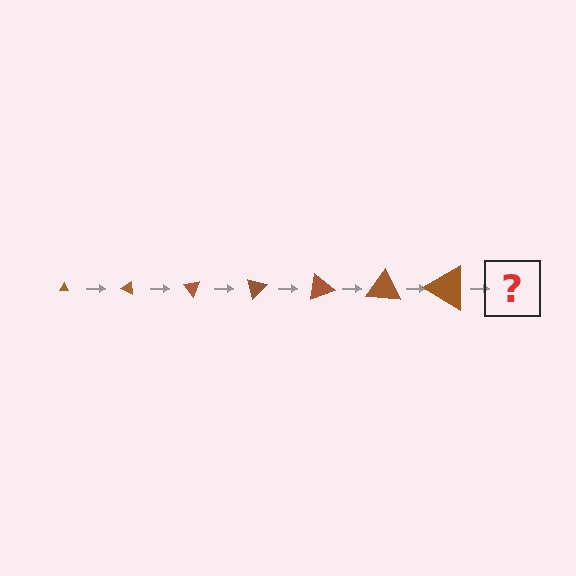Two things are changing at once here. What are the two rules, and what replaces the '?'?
The two rules are that the triangle grows larger each step and it rotates 25 degrees each step. The '?' should be a triangle, larger than the previous one and rotated 175 degrees from the start.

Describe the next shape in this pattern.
It should be a triangle, larger than the previous one and rotated 175 degrees from the start.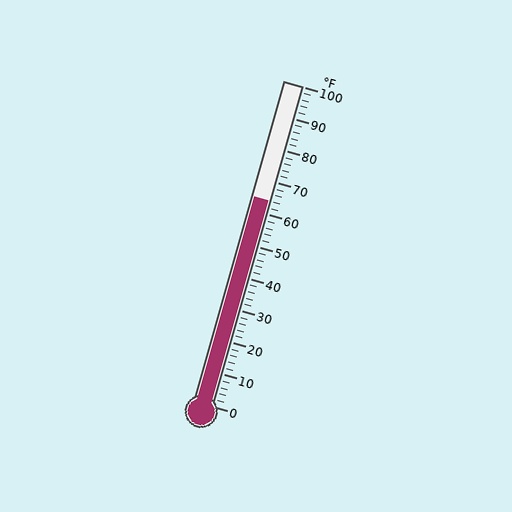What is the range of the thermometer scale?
The thermometer scale ranges from 0°F to 100°F.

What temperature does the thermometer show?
The thermometer shows approximately 64°F.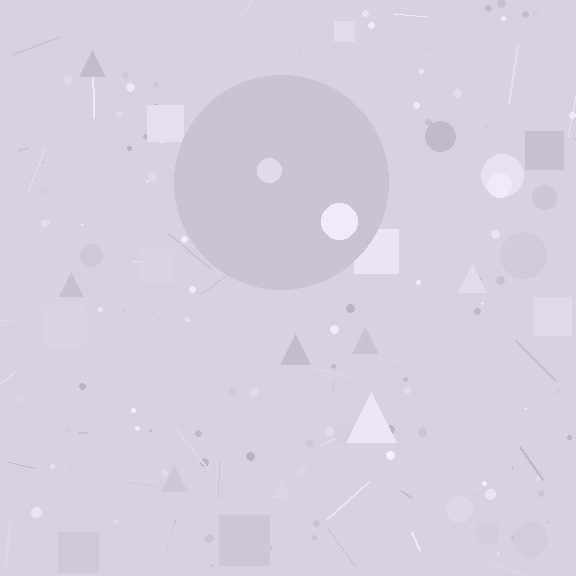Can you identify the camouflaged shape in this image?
The camouflaged shape is a circle.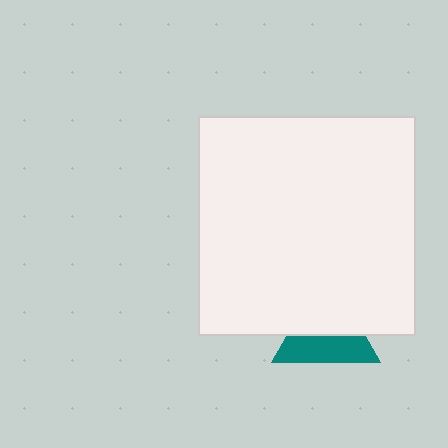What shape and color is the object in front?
The object in front is a white rectangle.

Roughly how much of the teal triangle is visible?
About half of it is visible (roughly 49%).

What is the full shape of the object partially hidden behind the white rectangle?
The partially hidden object is a teal triangle.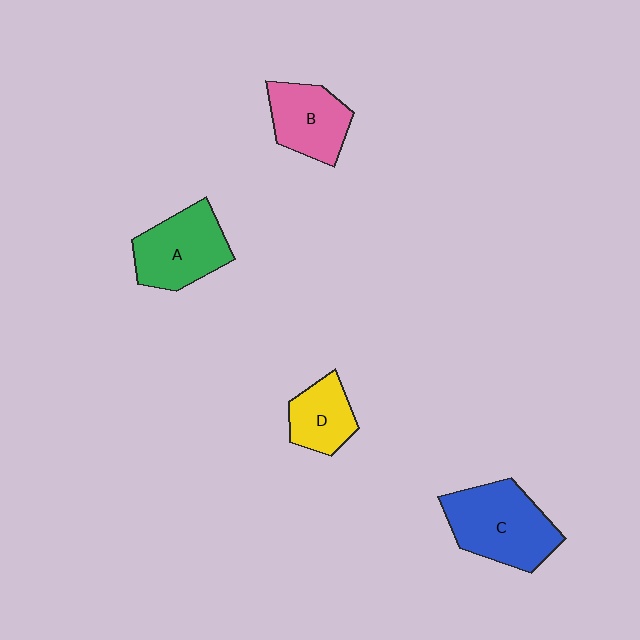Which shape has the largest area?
Shape C (blue).